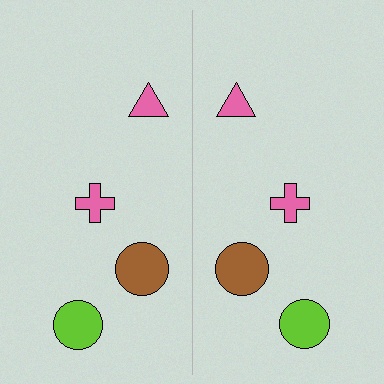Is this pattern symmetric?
Yes, this pattern has bilateral (reflection) symmetry.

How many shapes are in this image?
There are 8 shapes in this image.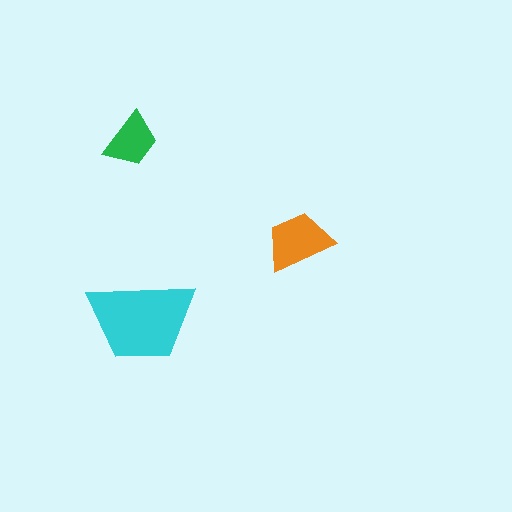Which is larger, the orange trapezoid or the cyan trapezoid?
The cyan one.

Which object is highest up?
The green trapezoid is topmost.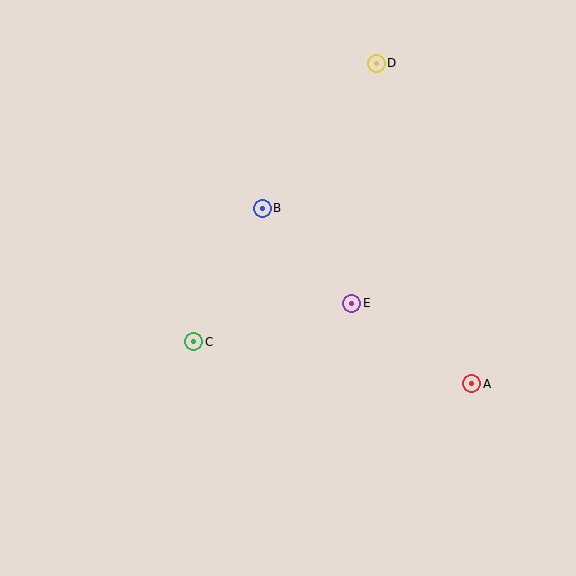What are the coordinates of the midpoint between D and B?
The midpoint between D and B is at (319, 136).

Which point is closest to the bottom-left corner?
Point C is closest to the bottom-left corner.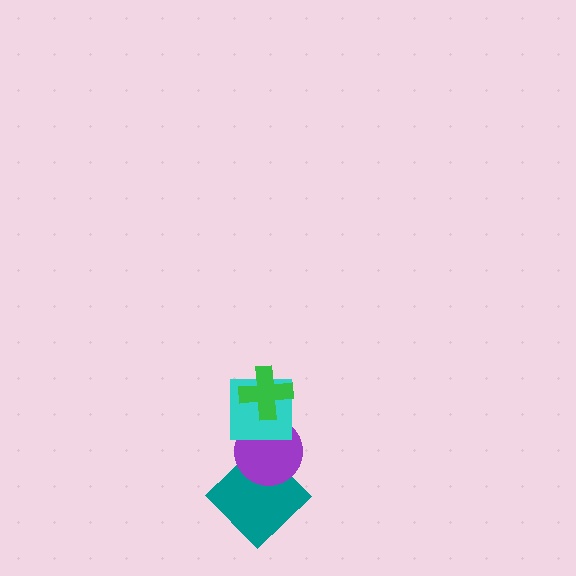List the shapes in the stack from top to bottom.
From top to bottom: the green cross, the cyan square, the purple circle, the teal diamond.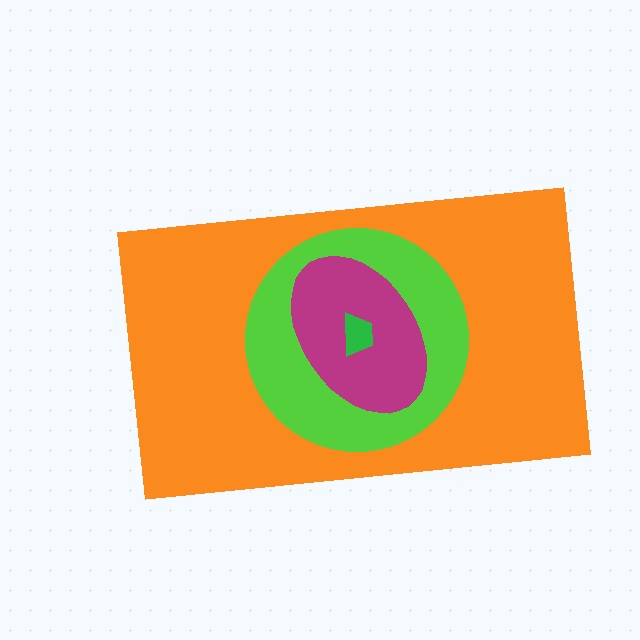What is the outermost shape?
The orange rectangle.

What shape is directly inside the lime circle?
The magenta ellipse.